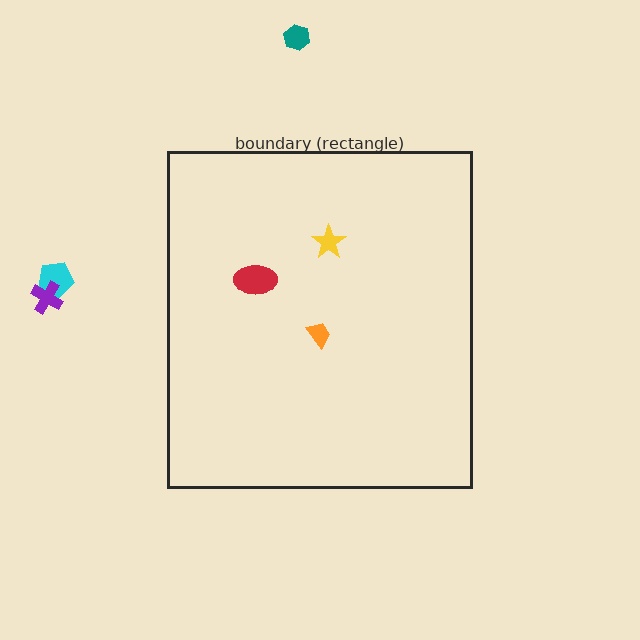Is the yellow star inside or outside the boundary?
Inside.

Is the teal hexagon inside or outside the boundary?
Outside.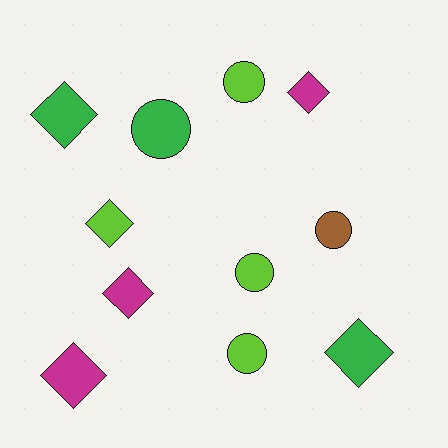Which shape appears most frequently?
Diamond, with 6 objects.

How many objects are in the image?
There are 11 objects.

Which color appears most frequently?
Lime, with 4 objects.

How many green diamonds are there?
There are 2 green diamonds.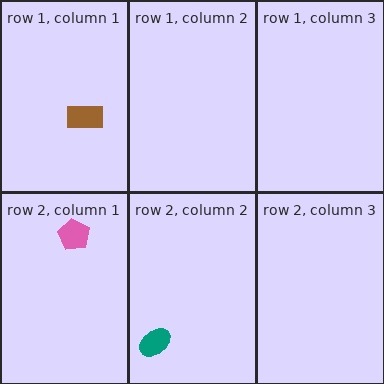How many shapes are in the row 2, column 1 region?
1.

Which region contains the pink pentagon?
The row 2, column 1 region.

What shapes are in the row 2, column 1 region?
The pink pentagon.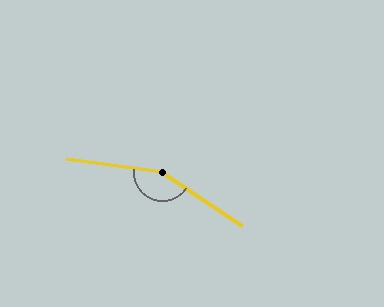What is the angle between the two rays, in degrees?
Approximately 154 degrees.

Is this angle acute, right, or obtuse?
It is obtuse.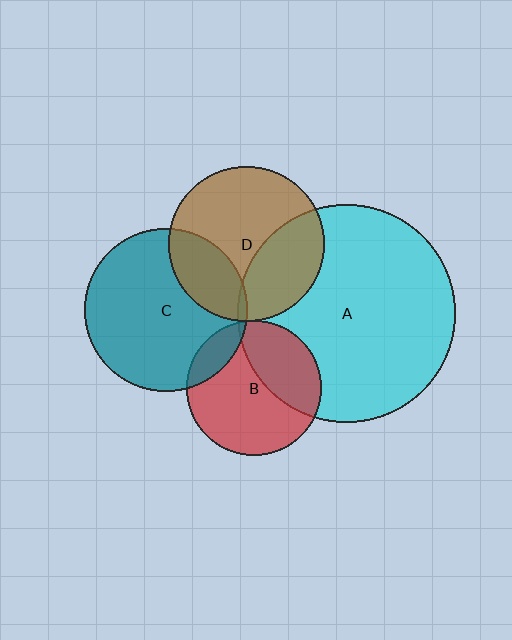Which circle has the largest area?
Circle A (cyan).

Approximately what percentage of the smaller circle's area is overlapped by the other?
Approximately 35%.